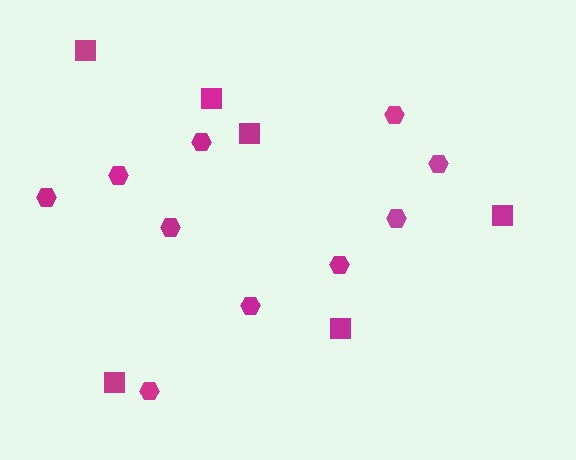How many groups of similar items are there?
There are 2 groups: one group of squares (6) and one group of hexagons (10).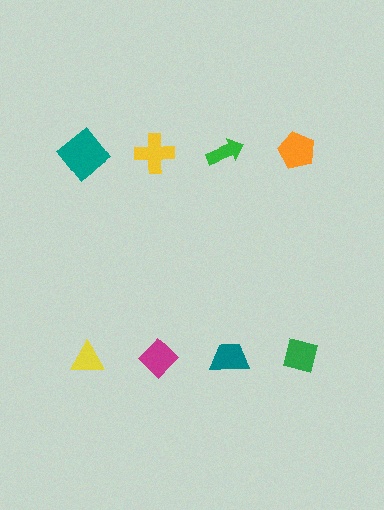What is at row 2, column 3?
A teal trapezoid.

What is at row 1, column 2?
A yellow cross.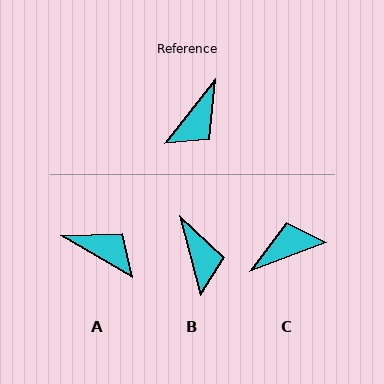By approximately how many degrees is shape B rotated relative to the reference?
Approximately 53 degrees counter-clockwise.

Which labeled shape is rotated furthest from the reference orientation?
C, about 149 degrees away.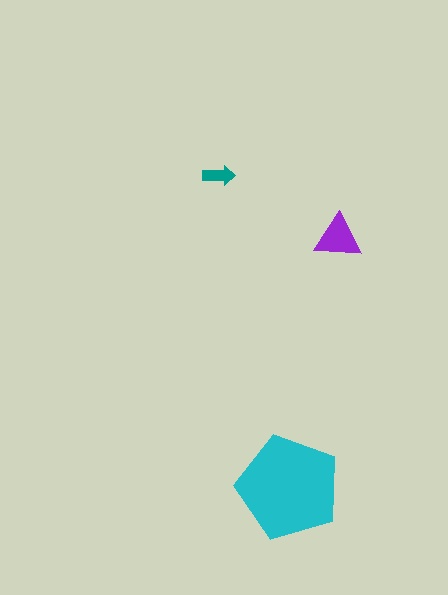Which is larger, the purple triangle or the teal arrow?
The purple triangle.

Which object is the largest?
The cyan pentagon.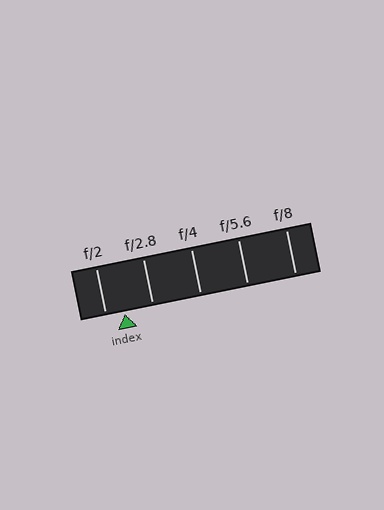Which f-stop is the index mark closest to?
The index mark is closest to f/2.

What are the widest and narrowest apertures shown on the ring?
The widest aperture shown is f/2 and the narrowest is f/8.